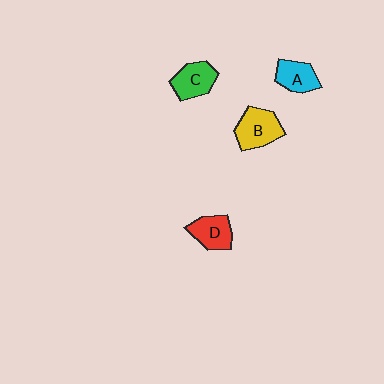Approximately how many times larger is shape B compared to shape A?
Approximately 1.3 times.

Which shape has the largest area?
Shape B (yellow).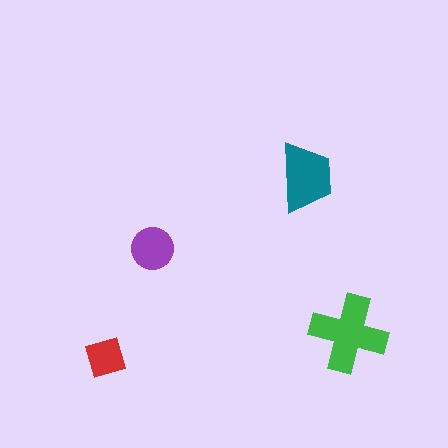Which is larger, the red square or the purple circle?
The purple circle.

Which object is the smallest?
The red square.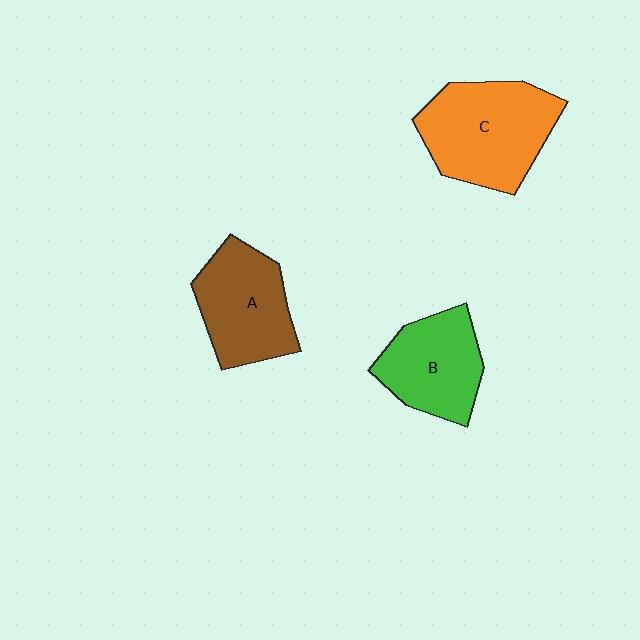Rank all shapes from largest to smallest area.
From largest to smallest: C (orange), A (brown), B (green).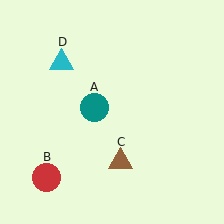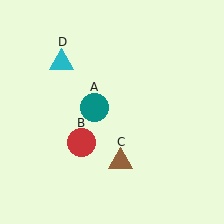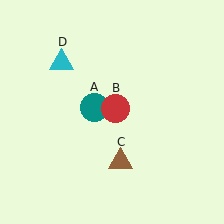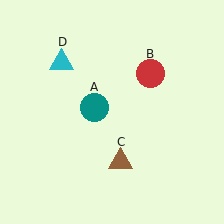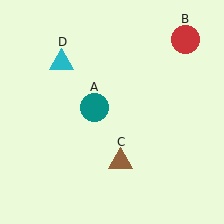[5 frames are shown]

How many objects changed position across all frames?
1 object changed position: red circle (object B).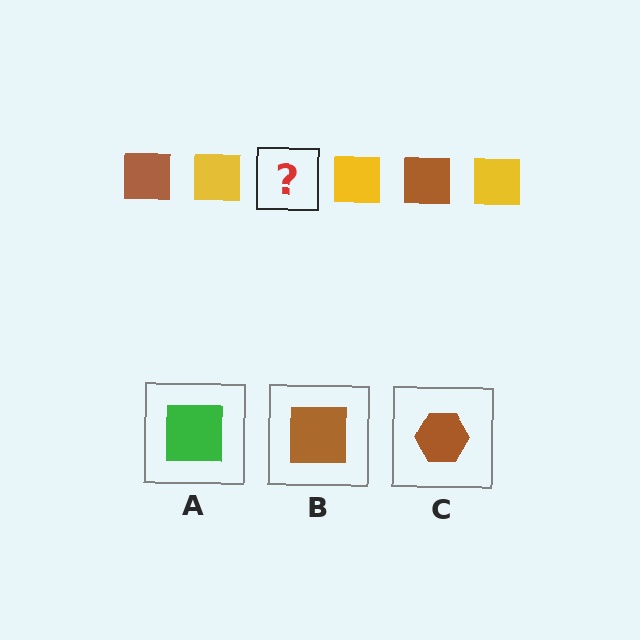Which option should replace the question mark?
Option B.